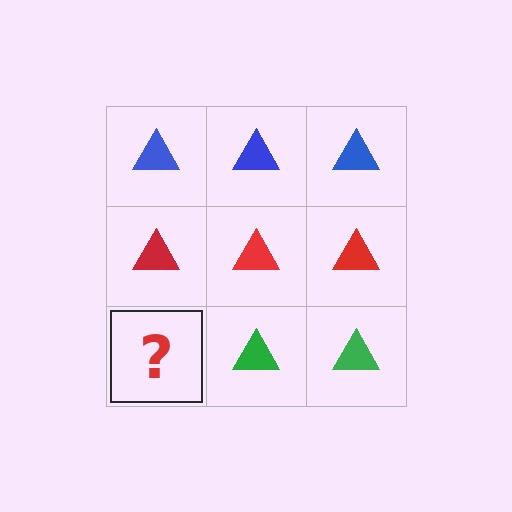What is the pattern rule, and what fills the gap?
The rule is that each row has a consistent color. The gap should be filled with a green triangle.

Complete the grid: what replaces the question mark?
The question mark should be replaced with a green triangle.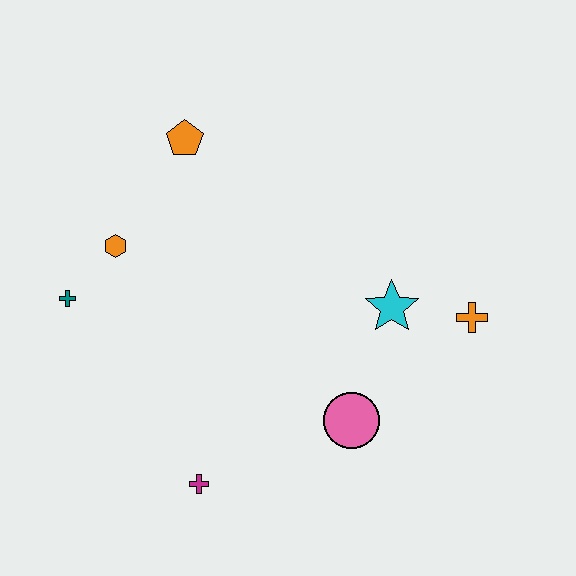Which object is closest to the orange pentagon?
The orange hexagon is closest to the orange pentagon.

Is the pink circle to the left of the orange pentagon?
No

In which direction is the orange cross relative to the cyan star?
The orange cross is to the right of the cyan star.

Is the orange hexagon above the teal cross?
Yes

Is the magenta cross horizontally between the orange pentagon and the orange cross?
Yes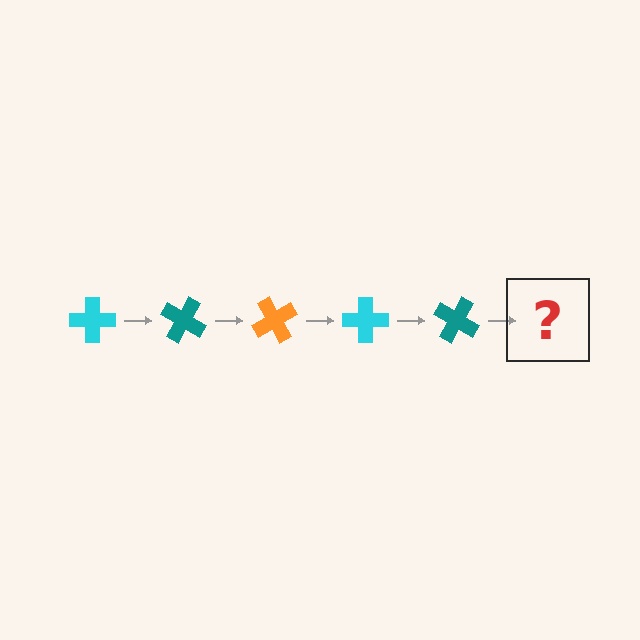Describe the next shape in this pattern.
It should be an orange cross, rotated 150 degrees from the start.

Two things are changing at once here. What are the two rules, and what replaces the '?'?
The two rules are that it rotates 30 degrees each step and the color cycles through cyan, teal, and orange. The '?' should be an orange cross, rotated 150 degrees from the start.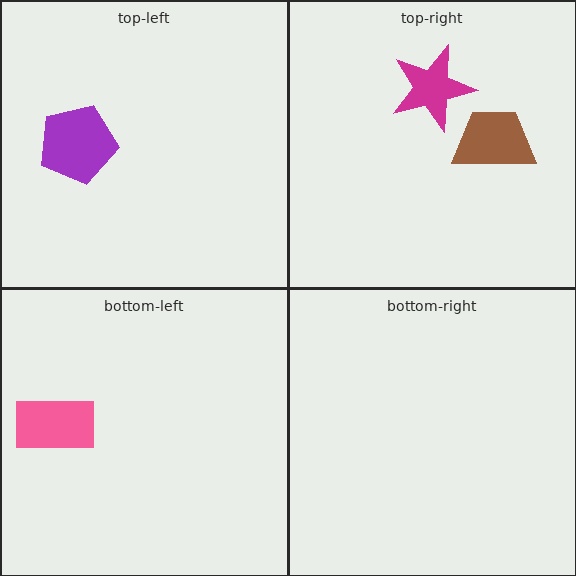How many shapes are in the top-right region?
2.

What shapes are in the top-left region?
The purple pentagon.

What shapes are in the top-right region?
The magenta star, the brown trapezoid.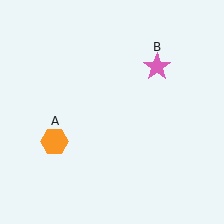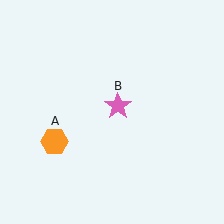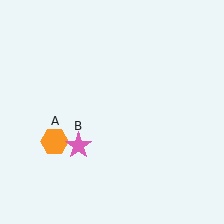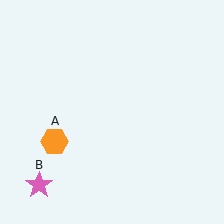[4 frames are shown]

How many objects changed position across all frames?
1 object changed position: pink star (object B).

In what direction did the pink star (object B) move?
The pink star (object B) moved down and to the left.